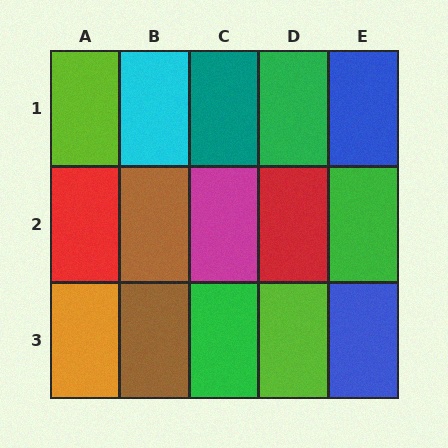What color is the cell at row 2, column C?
Magenta.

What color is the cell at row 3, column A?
Orange.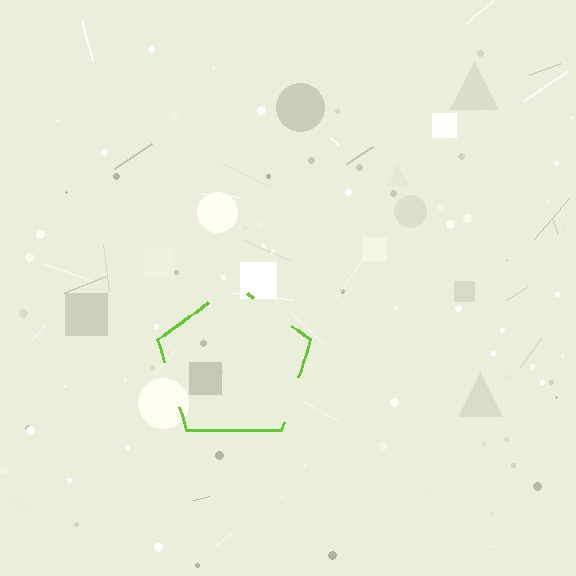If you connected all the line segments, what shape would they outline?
They would outline a pentagon.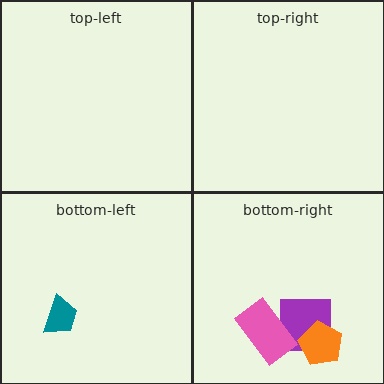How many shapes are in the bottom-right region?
3.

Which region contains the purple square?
The bottom-right region.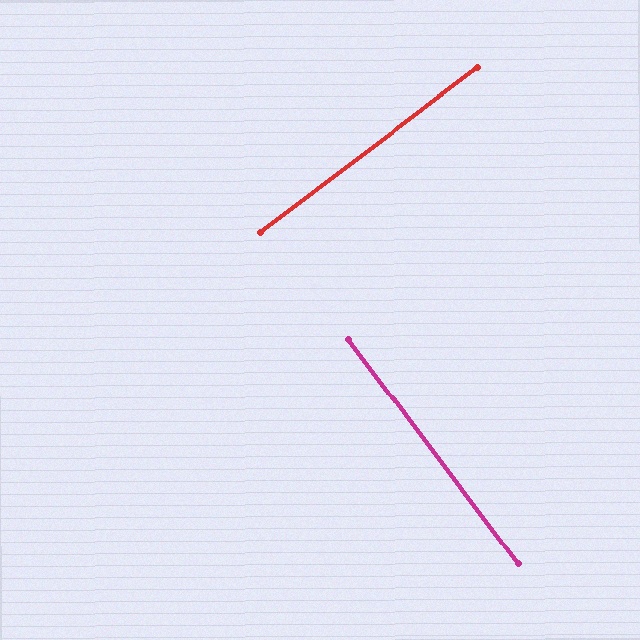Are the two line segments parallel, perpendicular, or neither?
Perpendicular — they meet at approximately 90°.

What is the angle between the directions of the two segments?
Approximately 90 degrees.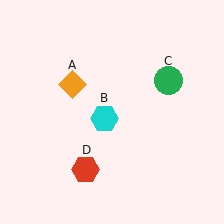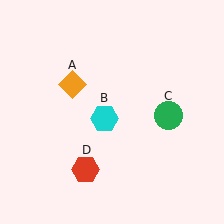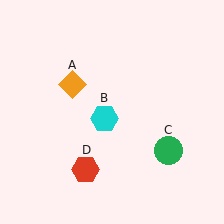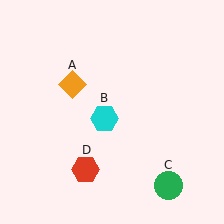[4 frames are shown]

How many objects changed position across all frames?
1 object changed position: green circle (object C).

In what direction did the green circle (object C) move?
The green circle (object C) moved down.